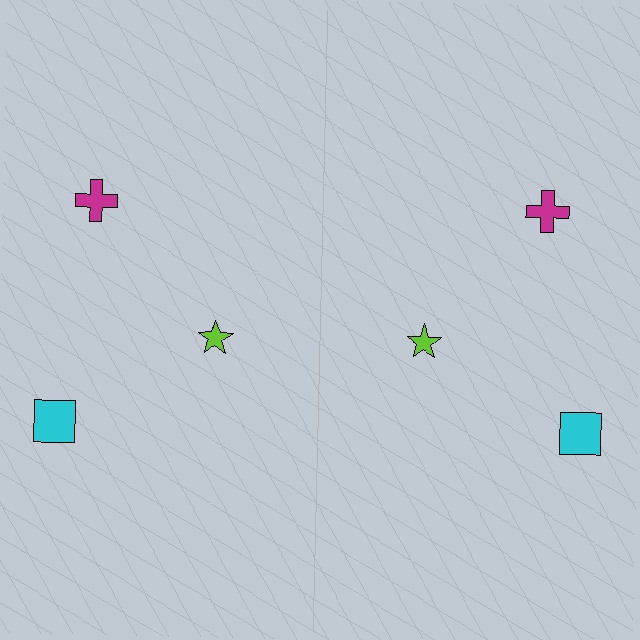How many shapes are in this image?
There are 6 shapes in this image.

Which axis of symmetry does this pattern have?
The pattern has a vertical axis of symmetry running through the center of the image.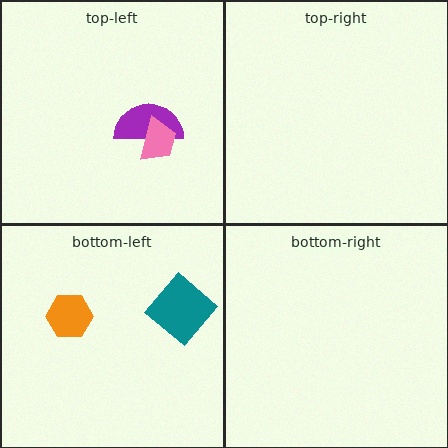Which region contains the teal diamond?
The bottom-left region.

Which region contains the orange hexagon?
The bottom-left region.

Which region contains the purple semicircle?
The top-left region.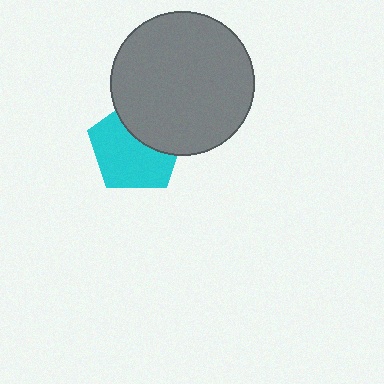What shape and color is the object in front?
The object in front is a gray circle.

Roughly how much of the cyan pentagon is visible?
About half of it is visible (roughly 63%).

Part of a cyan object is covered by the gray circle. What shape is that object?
It is a pentagon.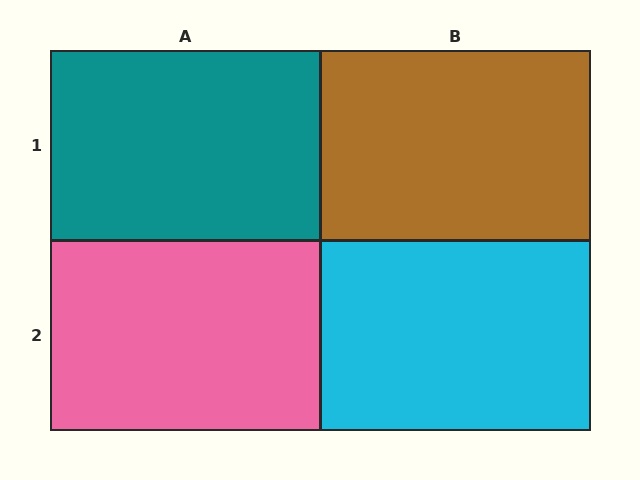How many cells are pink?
1 cell is pink.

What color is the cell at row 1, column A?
Teal.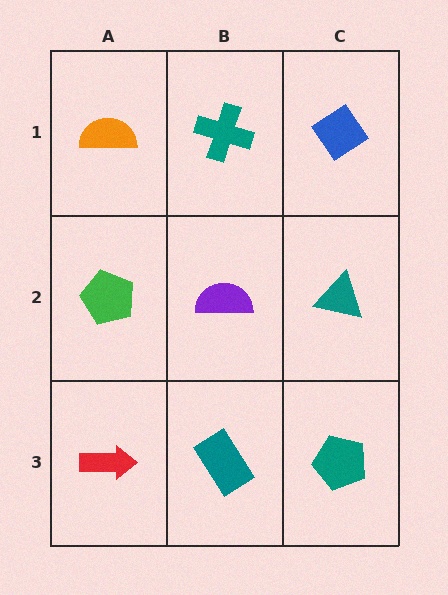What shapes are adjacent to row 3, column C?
A teal triangle (row 2, column C), a teal rectangle (row 3, column B).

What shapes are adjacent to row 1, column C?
A teal triangle (row 2, column C), a teal cross (row 1, column B).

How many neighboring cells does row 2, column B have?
4.